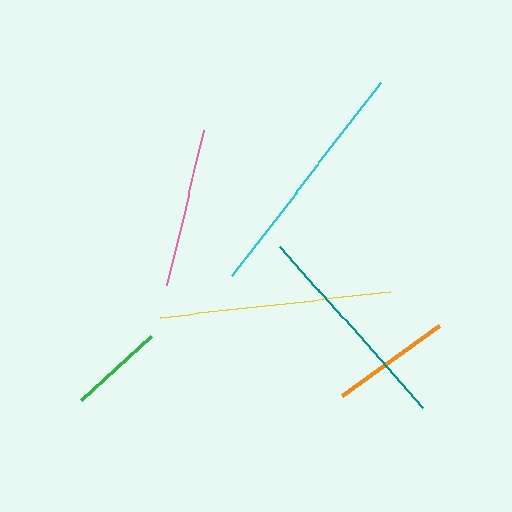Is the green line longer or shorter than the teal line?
The teal line is longer than the green line.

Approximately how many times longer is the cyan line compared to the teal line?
The cyan line is approximately 1.1 times the length of the teal line.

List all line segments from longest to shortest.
From longest to shortest: cyan, yellow, teal, pink, orange, green.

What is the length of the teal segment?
The teal segment is approximately 216 pixels long.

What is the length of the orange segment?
The orange segment is approximately 119 pixels long.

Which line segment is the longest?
The cyan line is the longest at approximately 244 pixels.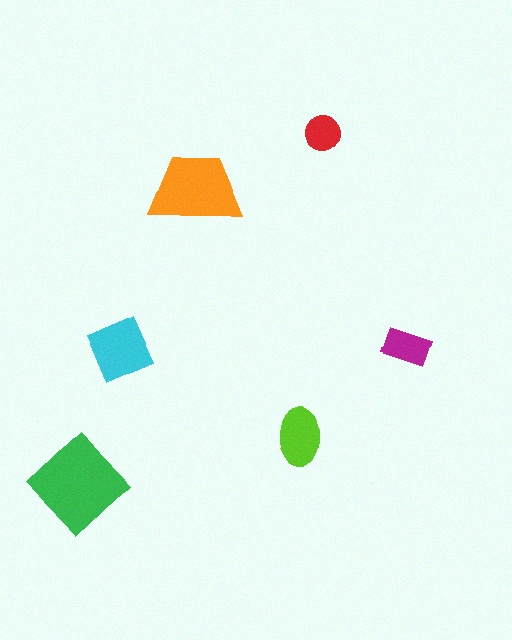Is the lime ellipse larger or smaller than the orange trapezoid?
Smaller.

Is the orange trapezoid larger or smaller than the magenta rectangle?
Larger.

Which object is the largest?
The green diamond.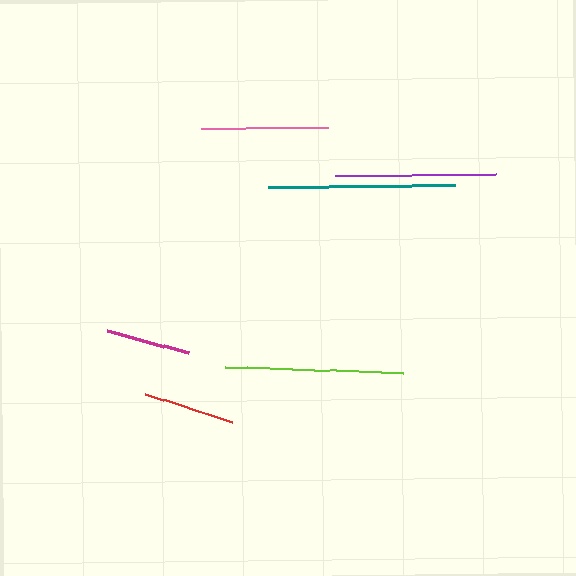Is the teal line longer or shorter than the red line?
The teal line is longer than the red line.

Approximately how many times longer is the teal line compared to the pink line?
The teal line is approximately 1.5 times the length of the pink line.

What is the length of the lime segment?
The lime segment is approximately 178 pixels long.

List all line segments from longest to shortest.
From longest to shortest: teal, lime, purple, pink, red, magenta.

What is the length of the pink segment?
The pink segment is approximately 127 pixels long.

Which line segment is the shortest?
The magenta line is the shortest at approximately 84 pixels.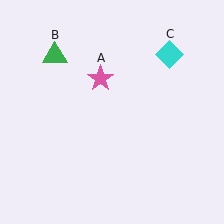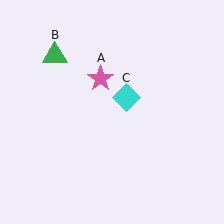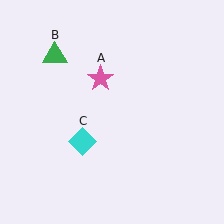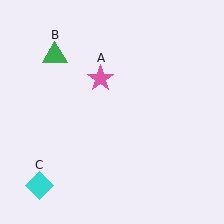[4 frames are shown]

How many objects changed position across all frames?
1 object changed position: cyan diamond (object C).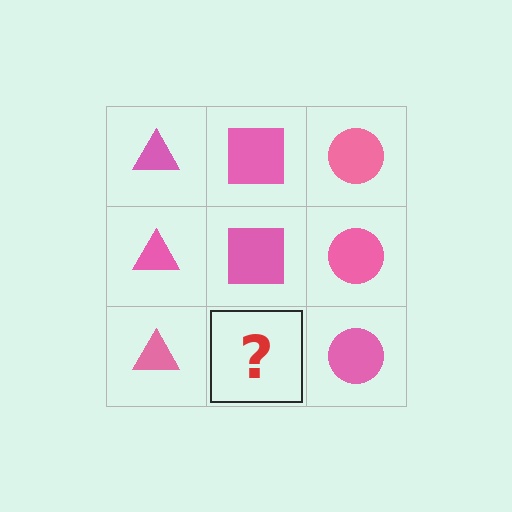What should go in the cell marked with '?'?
The missing cell should contain a pink square.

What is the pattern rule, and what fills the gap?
The rule is that each column has a consistent shape. The gap should be filled with a pink square.